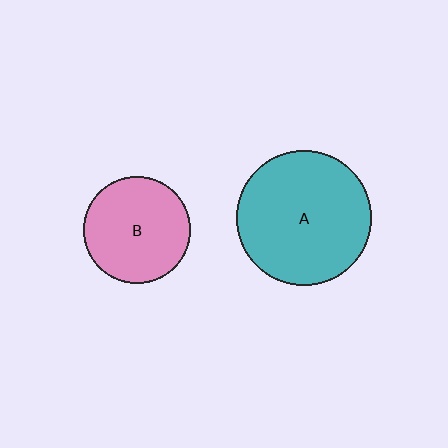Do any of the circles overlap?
No, none of the circles overlap.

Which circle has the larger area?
Circle A (teal).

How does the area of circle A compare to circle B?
Approximately 1.6 times.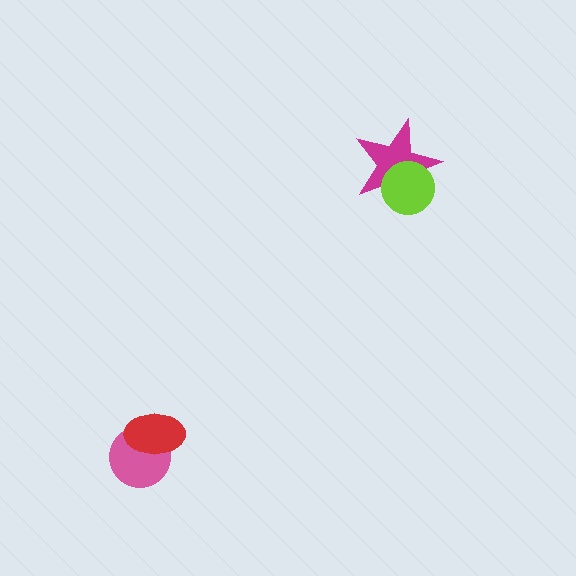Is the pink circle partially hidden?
Yes, it is partially covered by another shape.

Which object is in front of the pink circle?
The red ellipse is in front of the pink circle.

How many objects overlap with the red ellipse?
1 object overlaps with the red ellipse.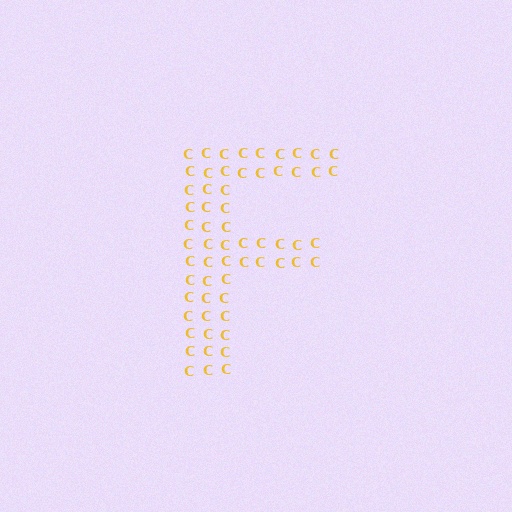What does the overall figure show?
The overall figure shows the letter F.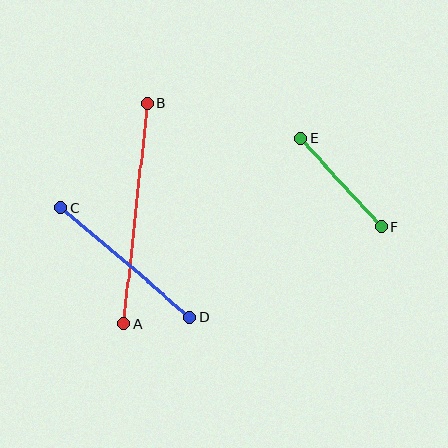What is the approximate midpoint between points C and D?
The midpoint is at approximately (126, 262) pixels.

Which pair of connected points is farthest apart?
Points A and B are farthest apart.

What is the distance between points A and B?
The distance is approximately 222 pixels.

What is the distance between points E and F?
The distance is approximately 120 pixels.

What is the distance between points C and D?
The distance is approximately 169 pixels.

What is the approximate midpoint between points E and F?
The midpoint is at approximately (341, 182) pixels.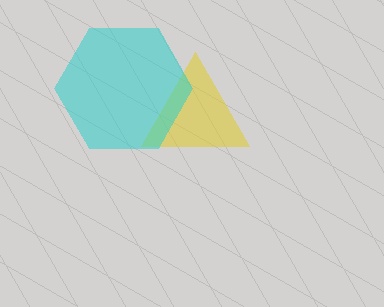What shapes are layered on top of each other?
The layered shapes are: a yellow triangle, a cyan hexagon.